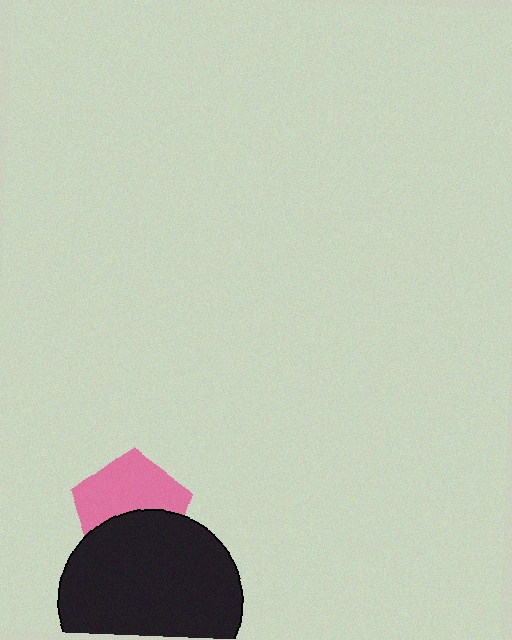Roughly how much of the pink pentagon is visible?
About half of it is visible (roughly 56%).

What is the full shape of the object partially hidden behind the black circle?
The partially hidden object is a pink pentagon.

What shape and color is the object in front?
The object in front is a black circle.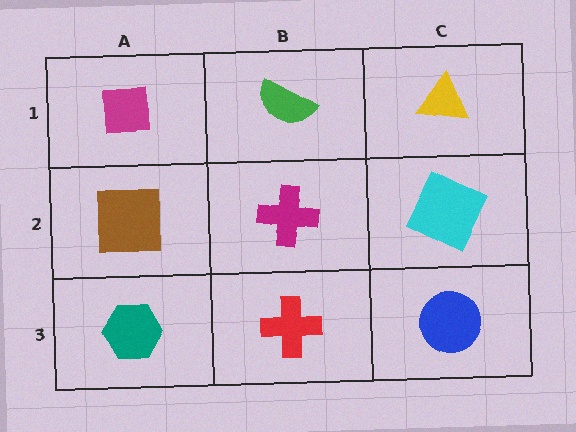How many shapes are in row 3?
3 shapes.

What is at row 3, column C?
A blue circle.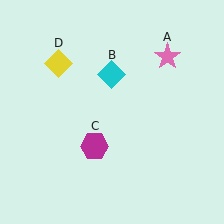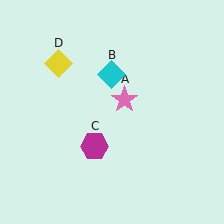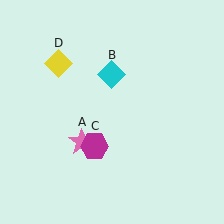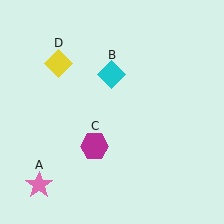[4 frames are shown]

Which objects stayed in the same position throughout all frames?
Cyan diamond (object B) and magenta hexagon (object C) and yellow diamond (object D) remained stationary.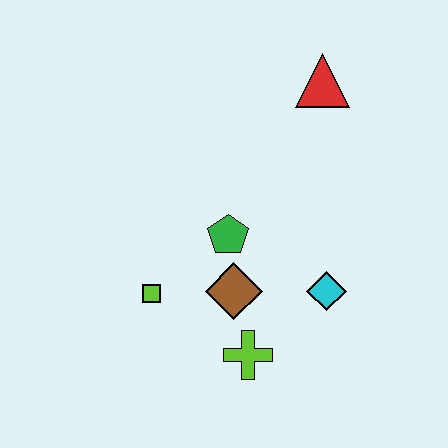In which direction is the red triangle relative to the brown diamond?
The red triangle is above the brown diamond.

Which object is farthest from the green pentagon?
The red triangle is farthest from the green pentagon.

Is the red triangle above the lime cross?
Yes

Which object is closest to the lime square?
The brown diamond is closest to the lime square.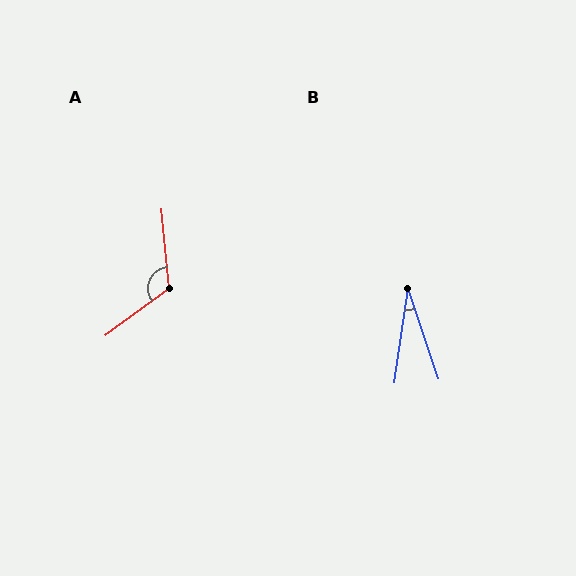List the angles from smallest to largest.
B (27°), A (121°).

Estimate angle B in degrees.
Approximately 27 degrees.